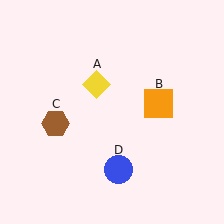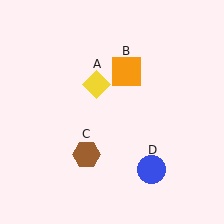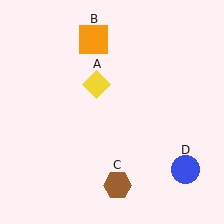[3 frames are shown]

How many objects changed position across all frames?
3 objects changed position: orange square (object B), brown hexagon (object C), blue circle (object D).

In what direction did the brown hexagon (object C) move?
The brown hexagon (object C) moved down and to the right.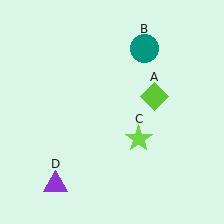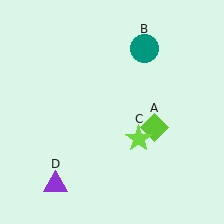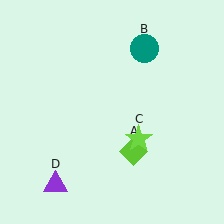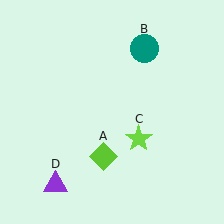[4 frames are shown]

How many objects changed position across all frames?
1 object changed position: lime diamond (object A).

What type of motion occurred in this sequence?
The lime diamond (object A) rotated clockwise around the center of the scene.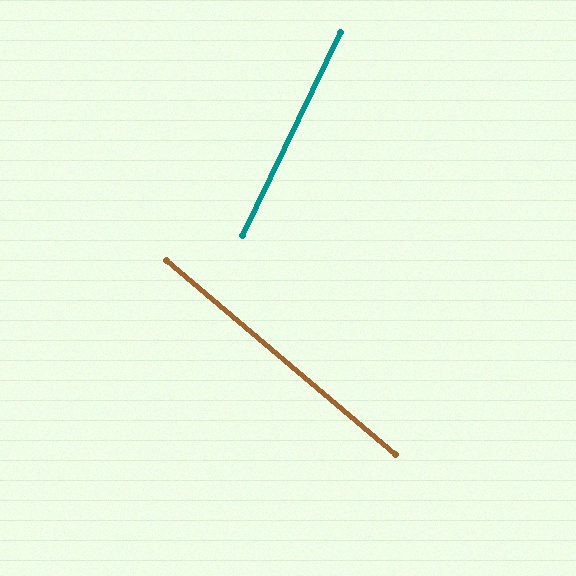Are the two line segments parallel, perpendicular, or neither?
Neither parallel nor perpendicular — they differ by about 75°.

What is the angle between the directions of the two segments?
Approximately 75 degrees.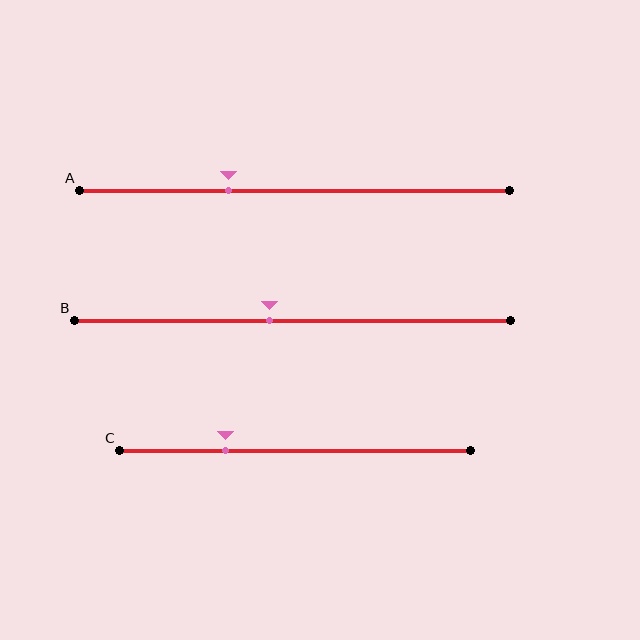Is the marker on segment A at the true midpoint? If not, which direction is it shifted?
No, the marker on segment A is shifted to the left by about 15% of the segment length.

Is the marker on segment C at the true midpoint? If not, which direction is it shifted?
No, the marker on segment C is shifted to the left by about 20% of the segment length.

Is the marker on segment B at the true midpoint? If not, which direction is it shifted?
No, the marker on segment B is shifted to the left by about 5% of the segment length.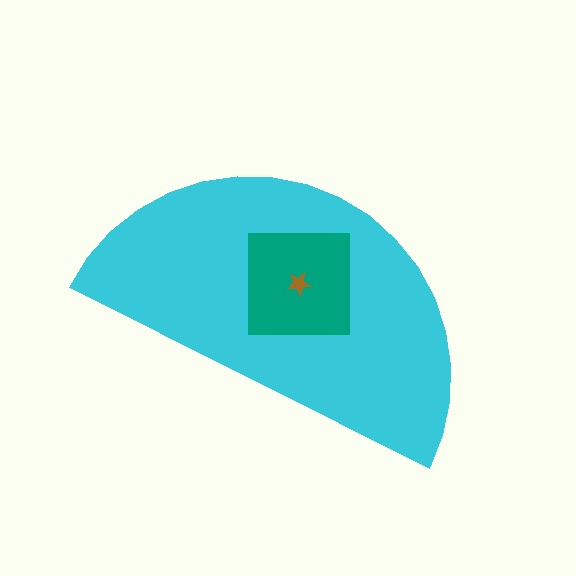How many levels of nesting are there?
3.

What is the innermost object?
The brown star.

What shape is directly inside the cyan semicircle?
The teal square.